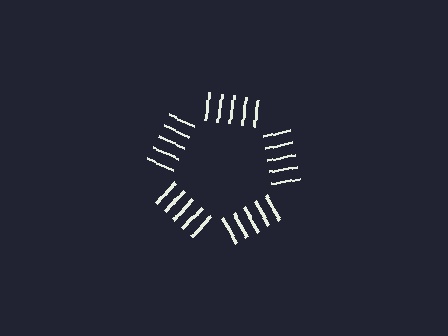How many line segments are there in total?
25 — 5 along each of the 5 edges.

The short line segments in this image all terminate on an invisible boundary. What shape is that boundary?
An illusory pentagon — the line segments terminate on its edges but no continuous stroke is drawn.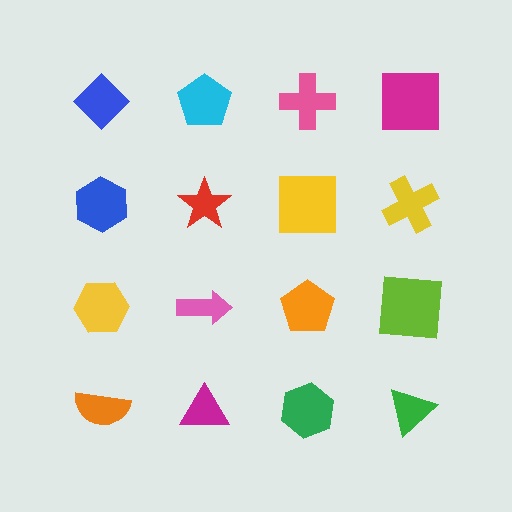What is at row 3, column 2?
A pink arrow.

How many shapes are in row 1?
4 shapes.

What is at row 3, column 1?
A yellow hexagon.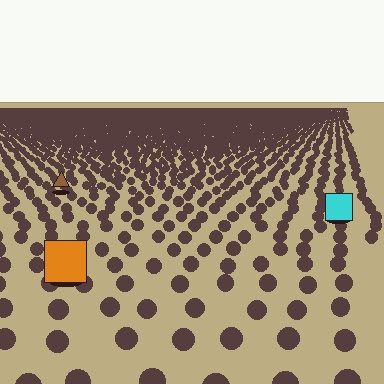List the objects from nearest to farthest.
From nearest to farthest: the orange square, the cyan square, the brown triangle.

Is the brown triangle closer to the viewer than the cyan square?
No. The cyan square is closer — you can tell from the texture gradient: the ground texture is coarser near it.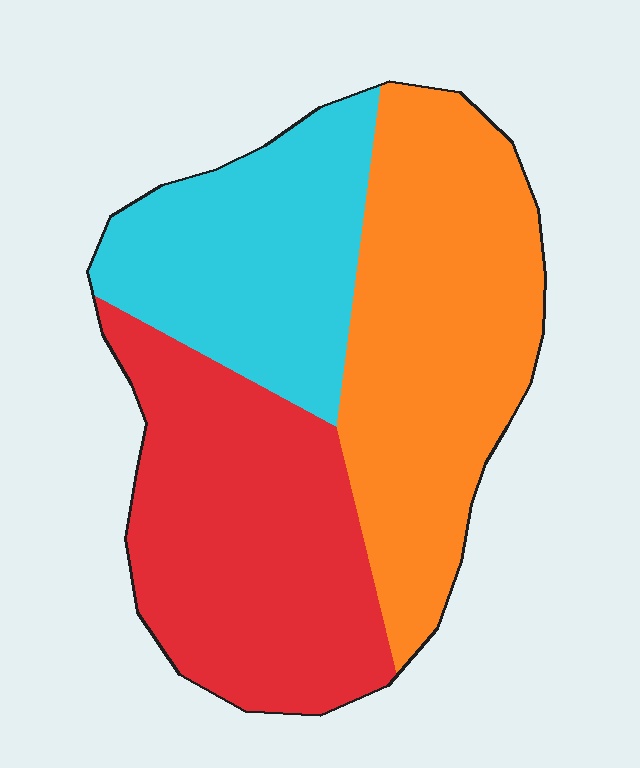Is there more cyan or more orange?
Orange.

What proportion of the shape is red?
Red covers around 35% of the shape.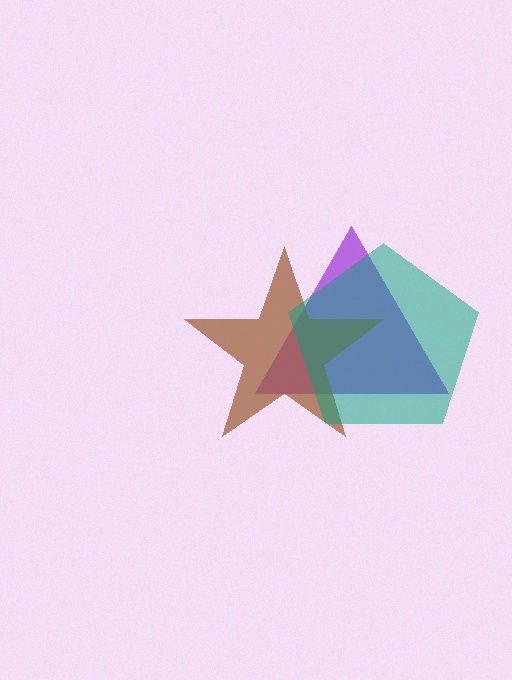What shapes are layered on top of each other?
The layered shapes are: a purple triangle, a brown star, a teal pentagon.